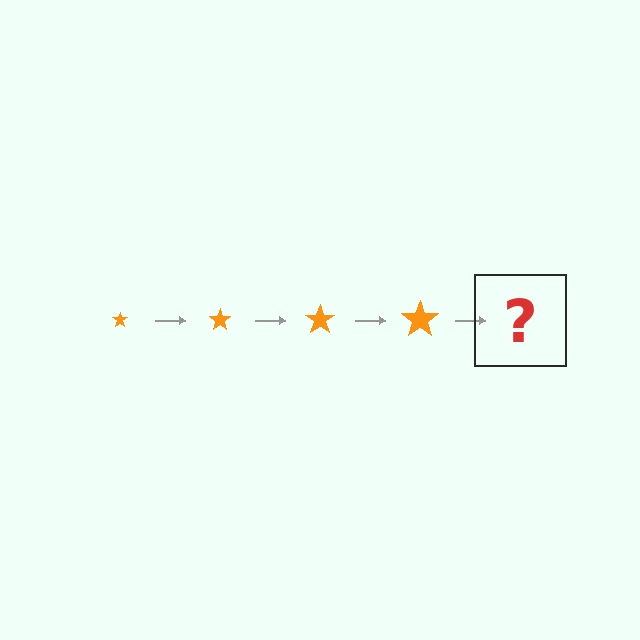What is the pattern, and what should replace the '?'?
The pattern is that the star gets progressively larger each step. The '?' should be an orange star, larger than the previous one.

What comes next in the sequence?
The next element should be an orange star, larger than the previous one.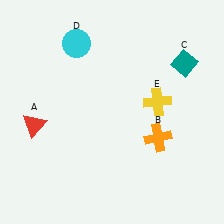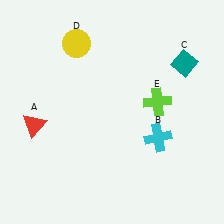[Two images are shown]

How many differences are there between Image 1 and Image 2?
There are 3 differences between the two images.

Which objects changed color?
B changed from orange to cyan. D changed from cyan to yellow. E changed from yellow to lime.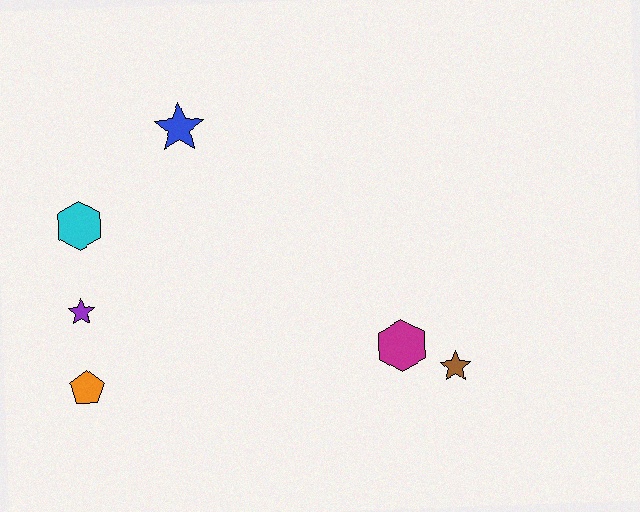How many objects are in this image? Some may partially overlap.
There are 6 objects.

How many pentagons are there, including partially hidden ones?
There is 1 pentagon.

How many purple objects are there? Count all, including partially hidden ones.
There is 1 purple object.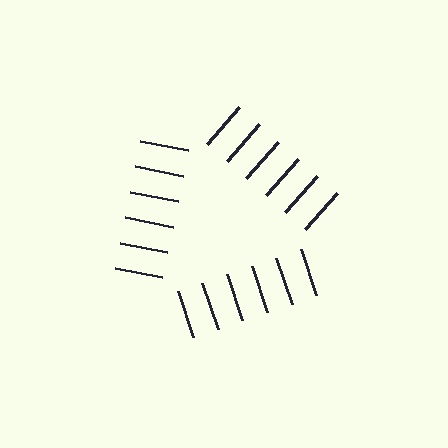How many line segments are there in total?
18 — 6 along each of the 3 edges.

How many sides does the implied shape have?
3 sides — the line-ends trace a triangle.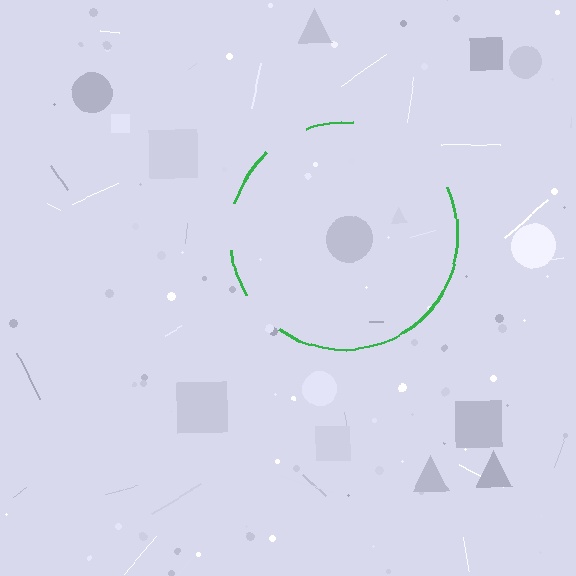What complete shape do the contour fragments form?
The contour fragments form a circle.